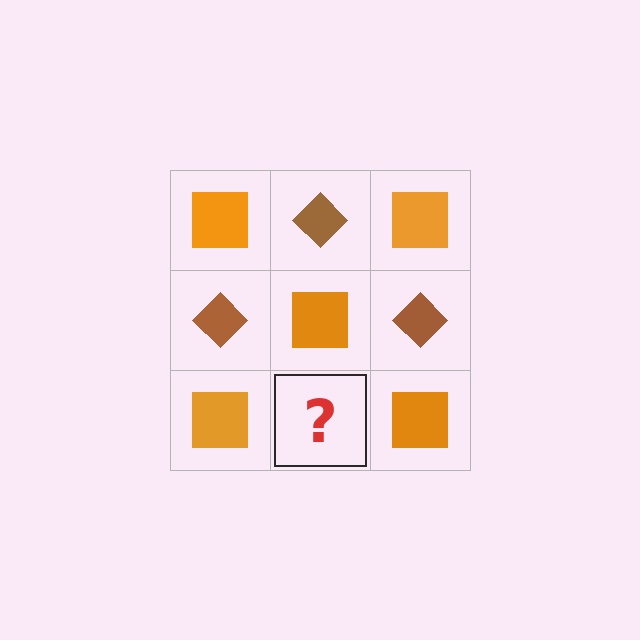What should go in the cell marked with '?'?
The missing cell should contain a brown diamond.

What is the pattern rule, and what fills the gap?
The rule is that it alternates orange square and brown diamond in a checkerboard pattern. The gap should be filled with a brown diamond.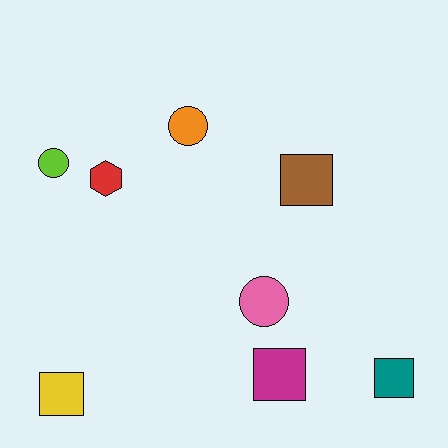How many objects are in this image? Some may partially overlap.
There are 8 objects.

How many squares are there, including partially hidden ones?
There are 4 squares.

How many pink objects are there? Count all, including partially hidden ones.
There is 1 pink object.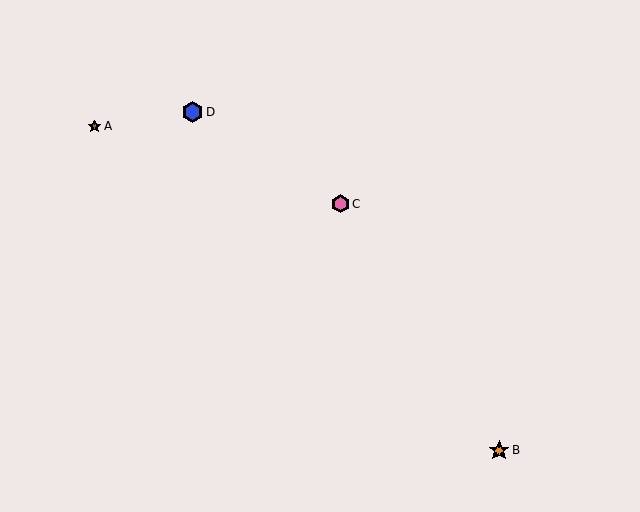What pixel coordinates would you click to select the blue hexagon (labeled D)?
Click at (192, 112) to select the blue hexagon D.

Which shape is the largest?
The blue hexagon (labeled D) is the largest.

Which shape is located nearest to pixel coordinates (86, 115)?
The brown star (labeled A) at (94, 126) is nearest to that location.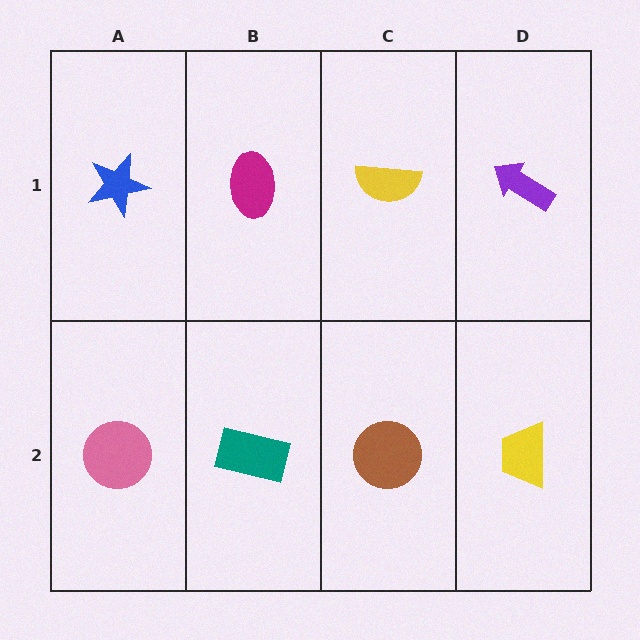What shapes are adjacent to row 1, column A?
A pink circle (row 2, column A), a magenta ellipse (row 1, column B).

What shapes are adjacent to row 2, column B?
A magenta ellipse (row 1, column B), a pink circle (row 2, column A), a brown circle (row 2, column C).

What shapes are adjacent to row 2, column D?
A purple arrow (row 1, column D), a brown circle (row 2, column C).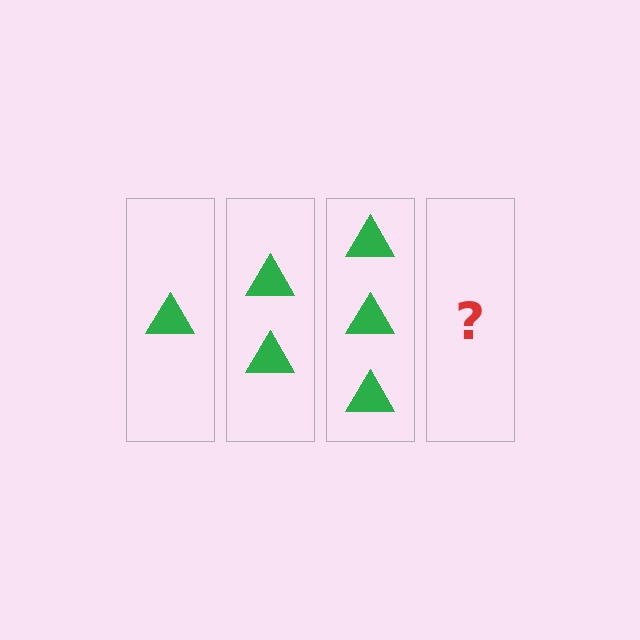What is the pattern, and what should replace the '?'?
The pattern is that each step adds one more triangle. The '?' should be 4 triangles.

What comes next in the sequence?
The next element should be 4 triangles.